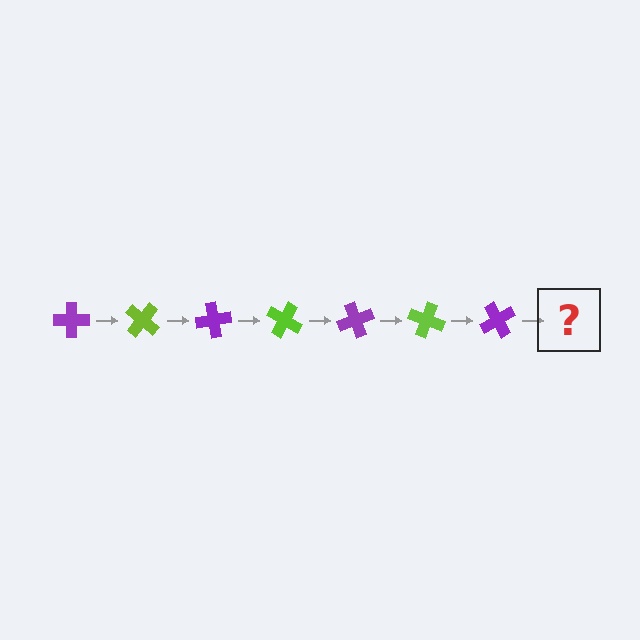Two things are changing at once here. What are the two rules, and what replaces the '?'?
The two rules are that it rotates 40 degrees each step and the color cycles through purple and lime. The '?' should be a lime cross, rotated 280 degrees from the start.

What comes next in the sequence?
The next element should be a lime cross, rotated 280 degrees from the start.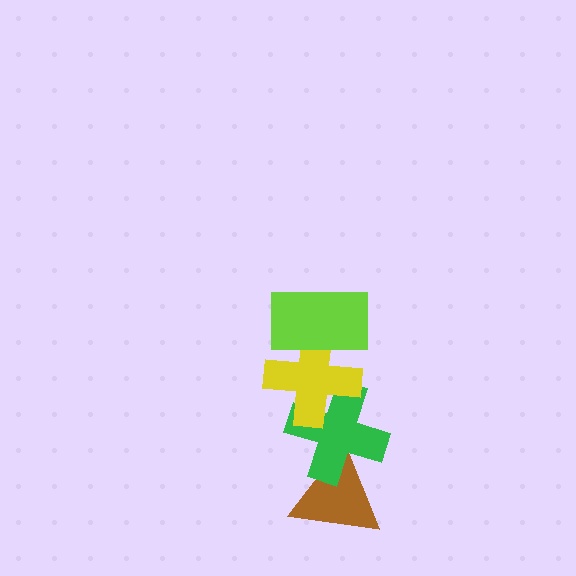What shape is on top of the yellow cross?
The lime rectangle is on top of the yellow cross.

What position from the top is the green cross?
The green cross is 3rd from the top.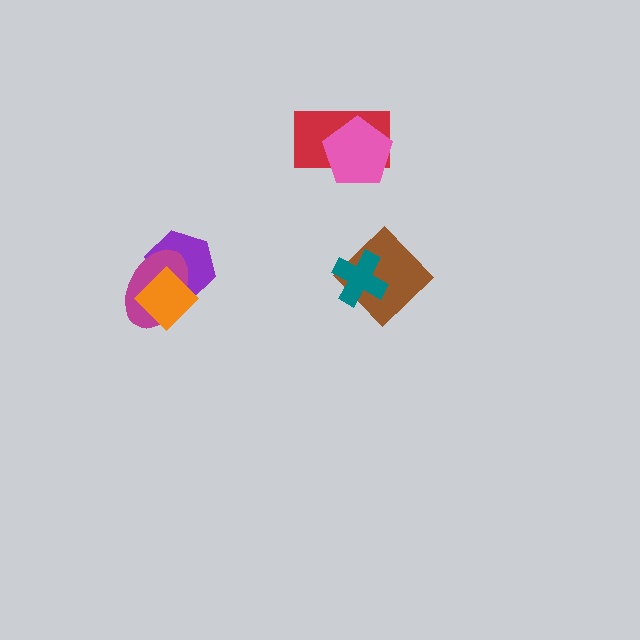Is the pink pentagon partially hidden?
No, no other shape covers it.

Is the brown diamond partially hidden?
Yes, it is partially covered by another shape.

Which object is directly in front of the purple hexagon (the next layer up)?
The magenta ellipse is directly in front of the purple hexagon.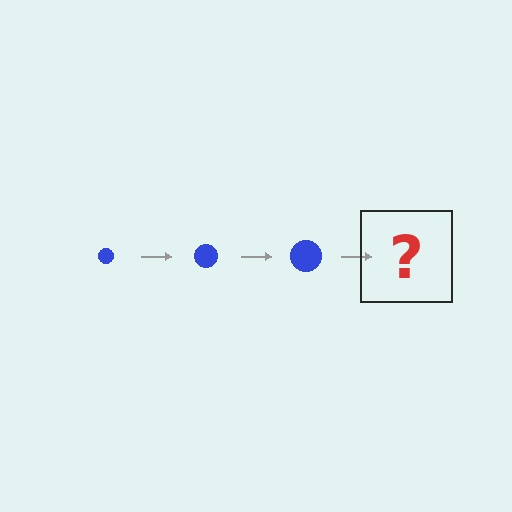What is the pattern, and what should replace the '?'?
The pattern is that the circle gets progressively larger each step. The '?' should be a blue circle, larger than the previous one.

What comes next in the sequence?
The next element should be a blue circle, larger than the previous one.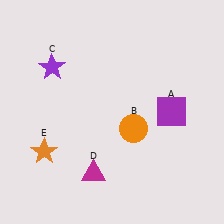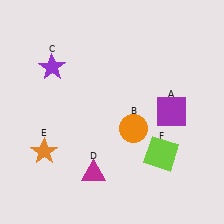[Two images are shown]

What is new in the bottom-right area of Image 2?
A lime square (F) was added in the bottom-right area of Image 2.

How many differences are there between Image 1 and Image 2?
There is 1 difference between the two images.